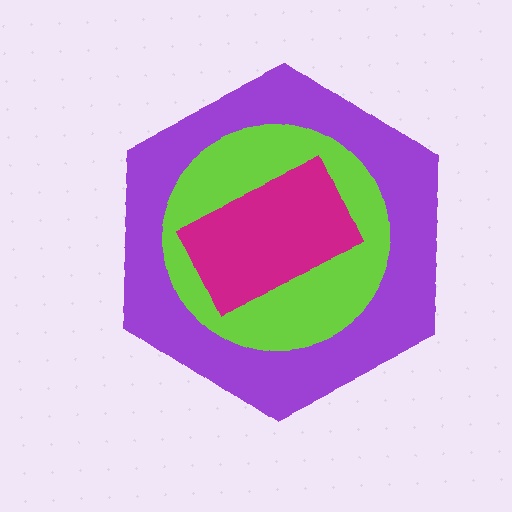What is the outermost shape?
The purple hexagon.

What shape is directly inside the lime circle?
The magenta rectangle.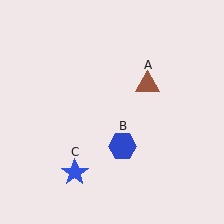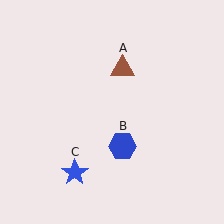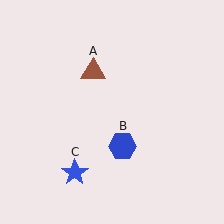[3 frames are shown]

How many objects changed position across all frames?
1 object changed position: brown triangle (object A).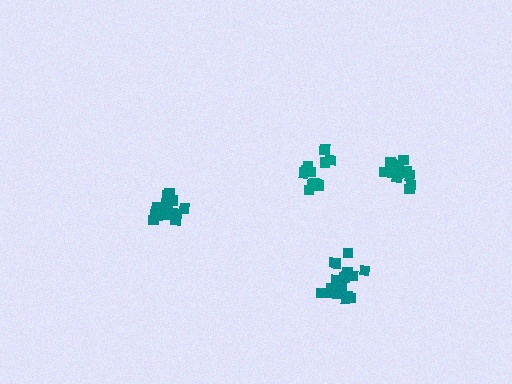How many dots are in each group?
Group 1: 13 dots, Group 2: 14 dots, Group 3: 18 dots, Group 4: 16 dots (61 total).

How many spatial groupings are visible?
There are 4 spatial groupings.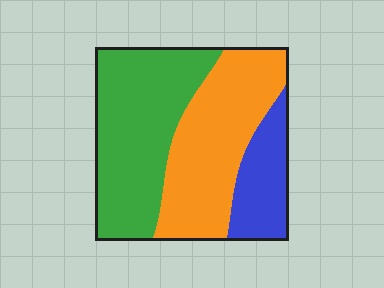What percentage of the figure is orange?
Orange takes up about two fifths (2/5) of the figure.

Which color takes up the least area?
Blue, at roughly 20%.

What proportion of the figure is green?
Green covers 43% of the figure.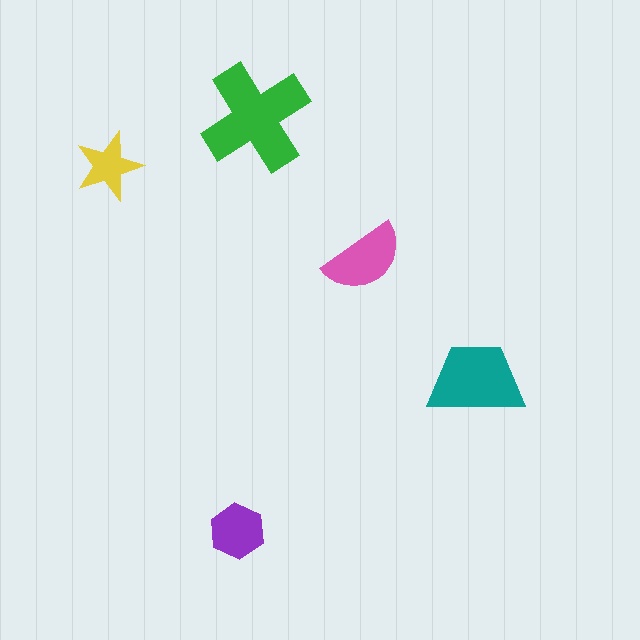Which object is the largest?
The green cross.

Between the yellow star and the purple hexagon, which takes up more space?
The purple hexagon.